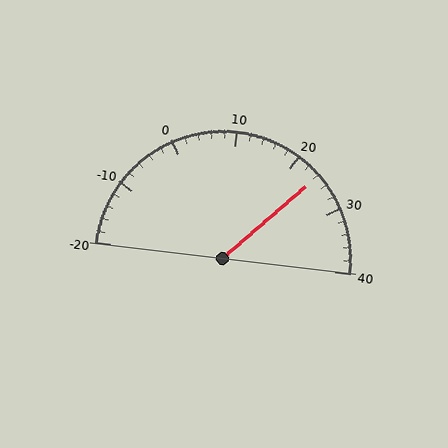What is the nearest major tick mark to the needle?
The nearest major tick mark is 20.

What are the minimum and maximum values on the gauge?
The gauge ranges from -20 to 40.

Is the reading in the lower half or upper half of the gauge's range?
The reading is in the upper half of the range (-20 to 40).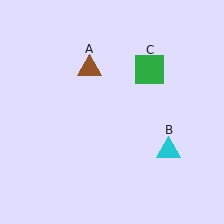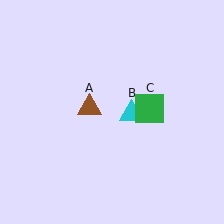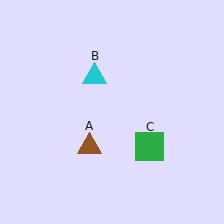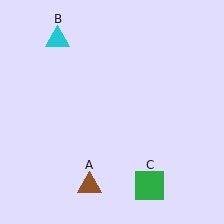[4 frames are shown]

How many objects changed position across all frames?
3 objects changed position: brown triangle (object A), cyan triangle (object B), green square (object C).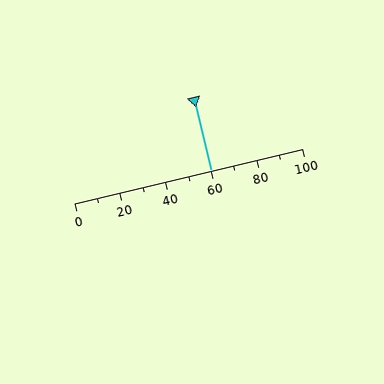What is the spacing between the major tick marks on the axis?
The major ticks are spaced 20 apart.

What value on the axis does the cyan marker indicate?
The marker indicates approximately 60.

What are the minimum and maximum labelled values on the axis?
The axis runs from 0 to 100.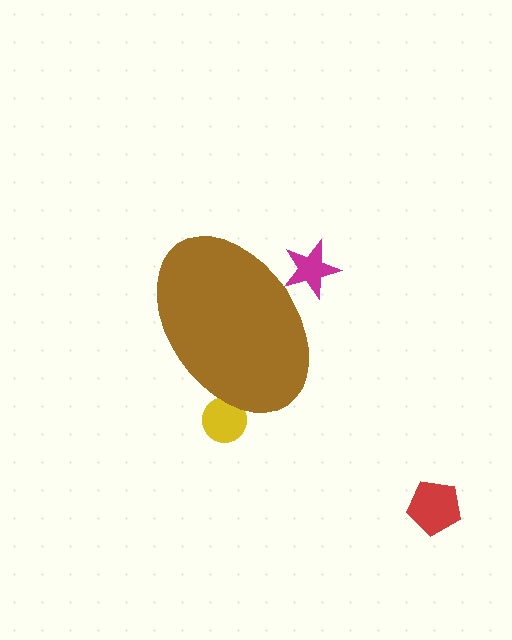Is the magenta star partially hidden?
Yes, the magenta star is partially hidden behind the brown ellipse.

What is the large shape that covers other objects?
A brown ellipse.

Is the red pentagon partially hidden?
No, the red pentagon is fully visible.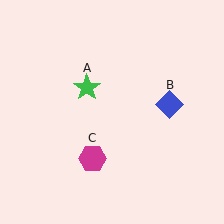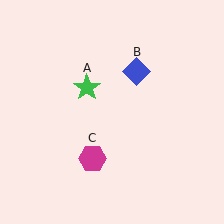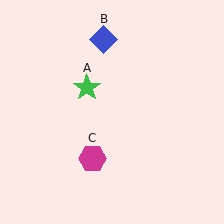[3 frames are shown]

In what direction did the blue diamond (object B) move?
The blue diamond (object B) moved up and to the left.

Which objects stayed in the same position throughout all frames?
Green star (object A) and magenta hexagon (object C) remained stationary.